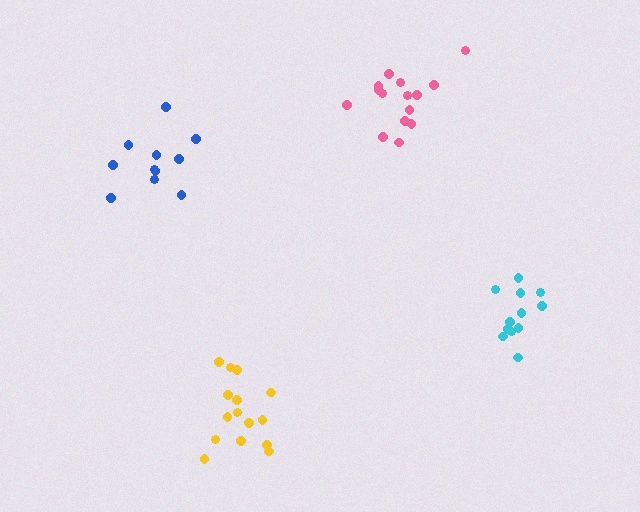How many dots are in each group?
Group 1: 11 dots, Group 2: 15 dots, Group 3: 12 dots, Group 4: 15 dots (53 total).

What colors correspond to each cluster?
The clusters are colored: blue, yellow, cyan, pink.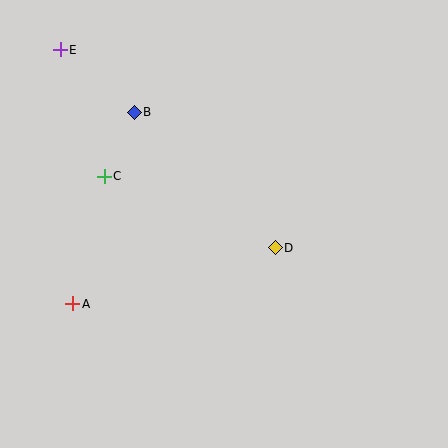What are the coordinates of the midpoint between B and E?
The midpoint between B and E is at (97, 81).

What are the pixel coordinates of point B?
Point B is at (134, 112).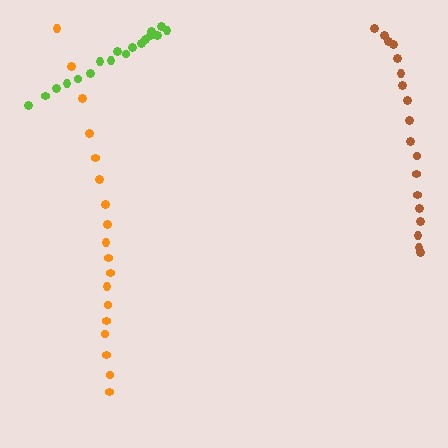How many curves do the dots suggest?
There are 3 distinct paths.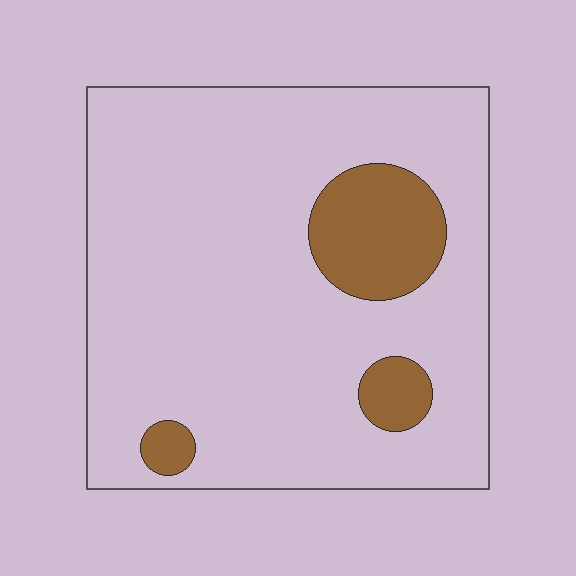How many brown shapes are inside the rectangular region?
3.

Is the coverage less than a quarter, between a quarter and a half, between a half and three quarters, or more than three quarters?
Less than a quarter.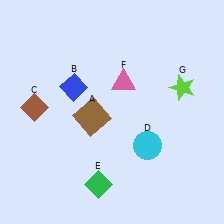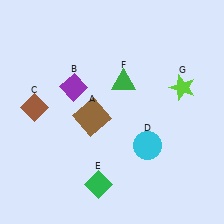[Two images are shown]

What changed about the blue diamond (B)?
In Image 1, B is blue. In Image 2, it changed to purple.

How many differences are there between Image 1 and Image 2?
There are 2 differences between the two images.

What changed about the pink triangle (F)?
In Image 1, F is pink. In Image 2, it changed to green.